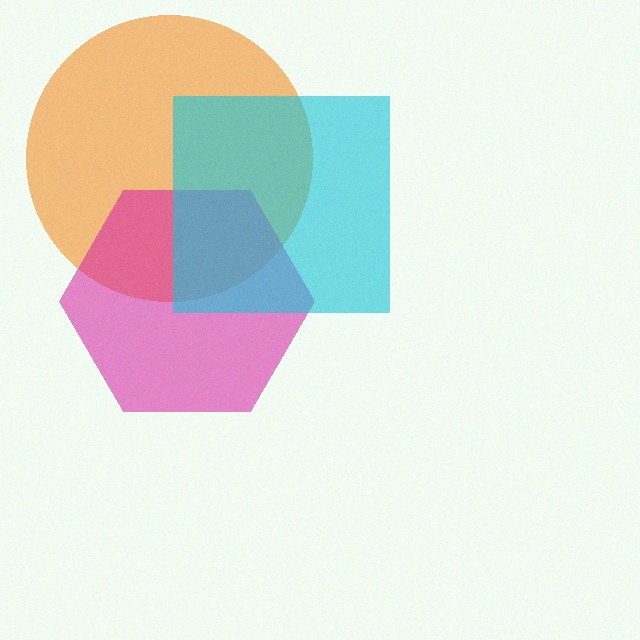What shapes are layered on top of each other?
The layered shapes are: an orange circle, a magenta hexagon, a cyan square.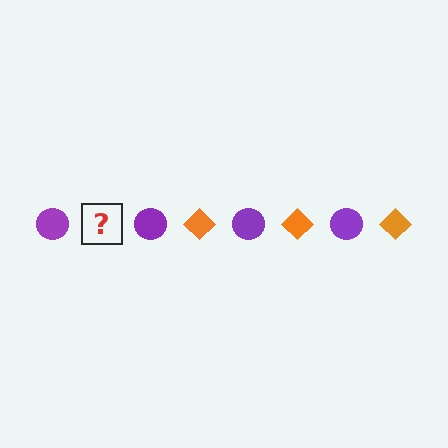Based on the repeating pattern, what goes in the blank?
The blank should be an orange diamond.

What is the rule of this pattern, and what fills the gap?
The rule is that the pattern alternates between purple circle and orange diamond. The gap should be filled with an orange diamond.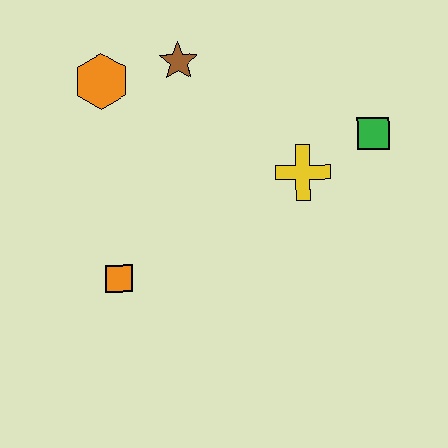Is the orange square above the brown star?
No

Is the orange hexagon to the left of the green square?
Yes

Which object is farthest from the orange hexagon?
The green square is farthest from the orange hexagon.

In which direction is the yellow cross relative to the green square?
The yellow cross is to the left of the green square.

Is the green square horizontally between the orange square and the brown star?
No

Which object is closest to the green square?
The yellow cross is closest to the green square.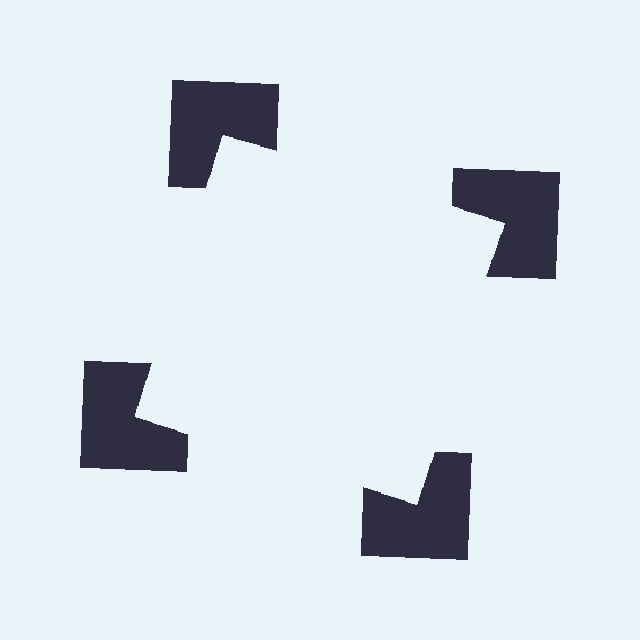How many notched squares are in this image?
There are 4 — one at each vertex of the illusory square.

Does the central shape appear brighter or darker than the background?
It typically appears slightly brighter than the background, even though no actual brightness change is drawn.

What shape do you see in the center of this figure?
An illusory square — its edges are inferred from the aligned wedge cuts in the notched squares, not physically drawn.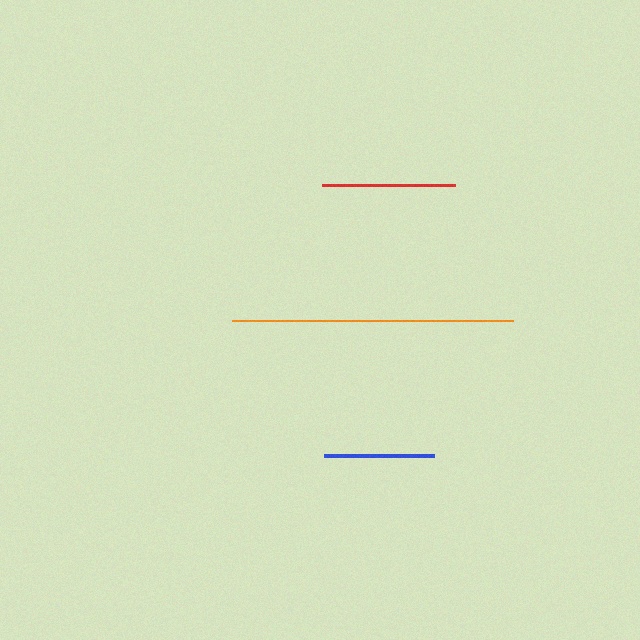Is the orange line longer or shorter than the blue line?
The orange line is longer than the blue line.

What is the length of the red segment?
The red segment is approximately 132 pixels long.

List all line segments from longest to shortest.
From longest to shortest: orange, red, blue.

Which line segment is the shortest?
The blue line is the shortest at approximately 111 pixels.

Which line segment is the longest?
The orange line is the longest at approximately 281 pixels.